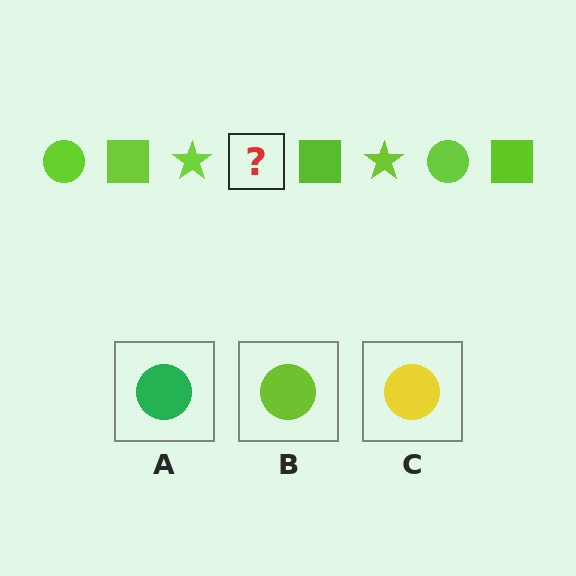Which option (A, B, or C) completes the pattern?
B.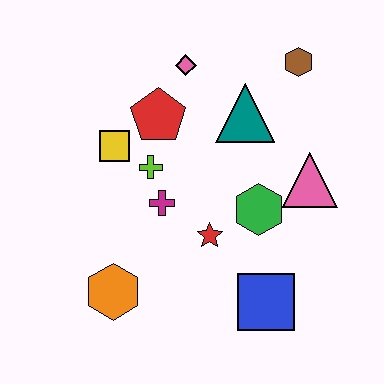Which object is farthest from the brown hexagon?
The orange hexagon is farthest from the brown hexagon.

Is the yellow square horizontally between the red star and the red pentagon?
No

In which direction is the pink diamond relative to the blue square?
The pink diamond is above the blue square.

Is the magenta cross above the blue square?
Yes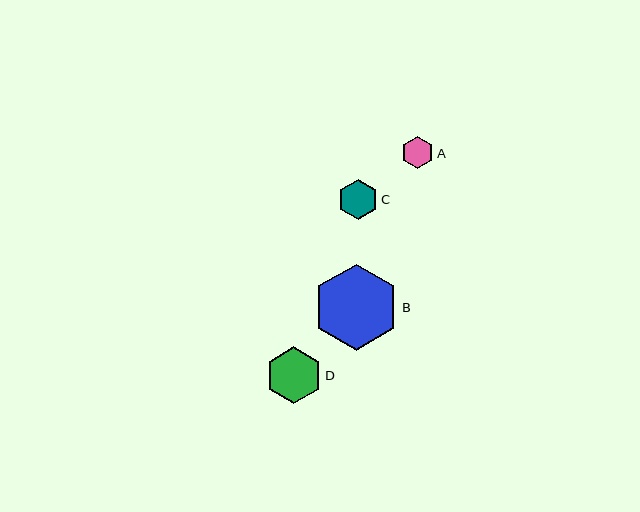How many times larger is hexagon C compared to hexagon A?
Hexagon C is approximately 1.2 times the size of hexagon A.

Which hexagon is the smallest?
Hexagon A is the smallest with a size of approximately 33 pixels.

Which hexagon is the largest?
Hexagon B is the largest with a size of approximately 86 pixels.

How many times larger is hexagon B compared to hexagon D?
Hexagon B is approximately 1.5 times the size of hexagon D.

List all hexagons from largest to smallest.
From largest to smallest: B, D, C, A.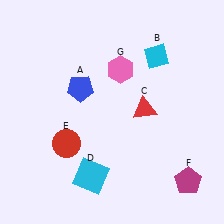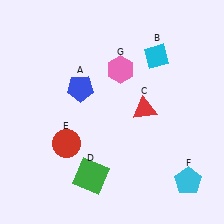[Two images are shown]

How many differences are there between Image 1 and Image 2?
There are 2 differences between the two images.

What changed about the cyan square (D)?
In Image 1, D is cyan. In Image 2, it changed to green.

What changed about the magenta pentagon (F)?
In Image 1, F is magenta. In Image 2, it changed to cyan.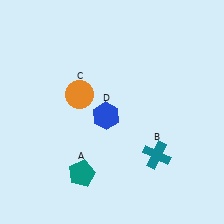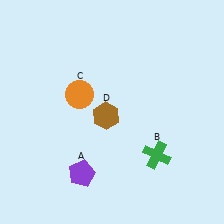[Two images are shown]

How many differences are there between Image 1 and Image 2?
There are 3 differences between the two images.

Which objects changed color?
A changed from teal to purple. B changed from teal to green. D changed from blue to brown.